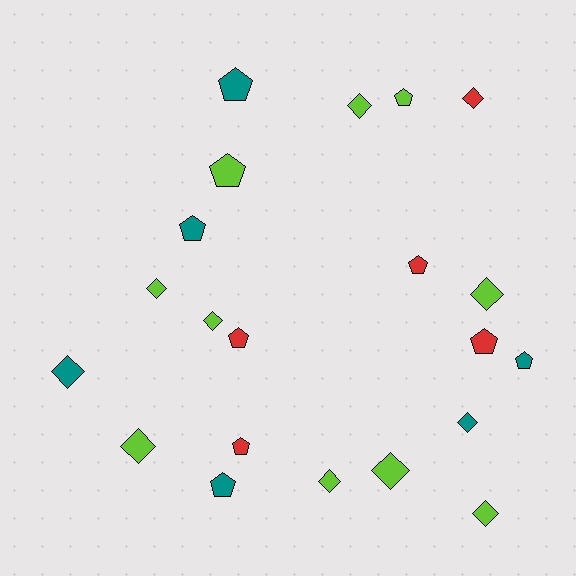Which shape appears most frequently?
Diamond, with 11 objects.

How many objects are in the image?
There are 21 objects.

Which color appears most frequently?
Lime, with 10 objects.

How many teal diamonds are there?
There are 2 teal diamonds.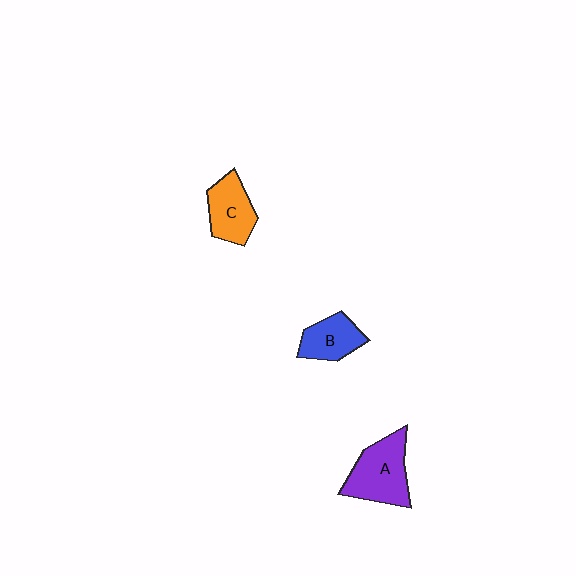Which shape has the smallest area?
Shape B (blue).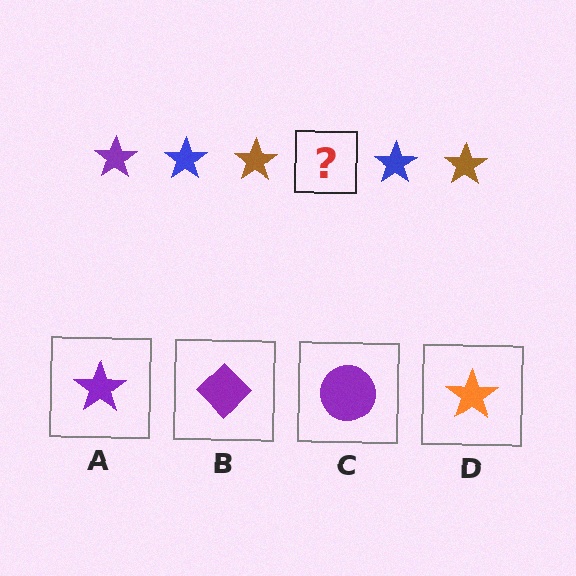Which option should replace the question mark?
Option A.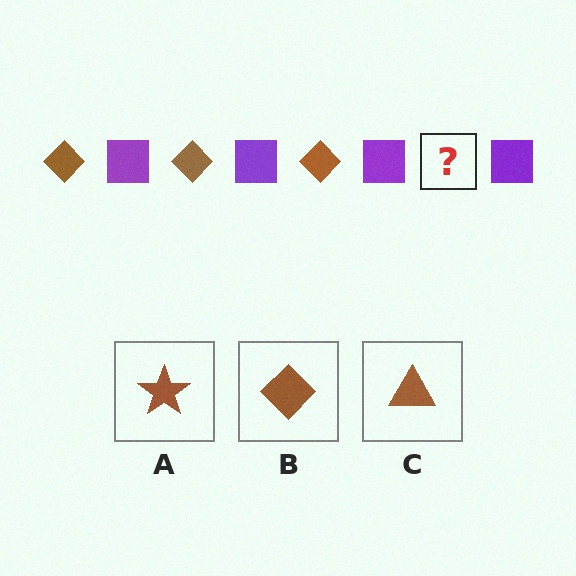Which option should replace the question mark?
Option B.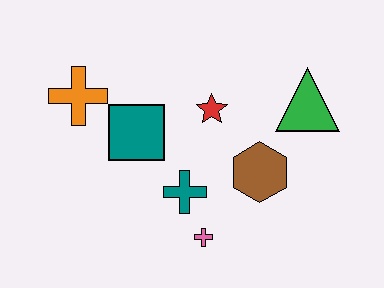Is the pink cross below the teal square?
Yes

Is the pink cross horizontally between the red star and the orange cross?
Yes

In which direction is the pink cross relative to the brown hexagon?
The pink cross is below the brown hexagon.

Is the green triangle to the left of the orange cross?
No